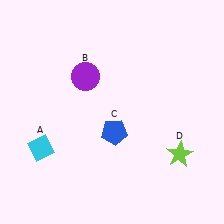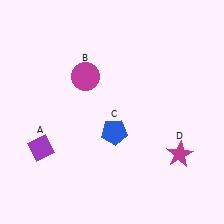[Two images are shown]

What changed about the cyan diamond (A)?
In Image 1, A is cyan. In Image 2, it changed to purple.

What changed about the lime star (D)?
In Image 1, D is lime. In Image 2, it changed to magenta.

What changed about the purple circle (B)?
In Image 1, B is purple. In Image 2, it changed to magenta.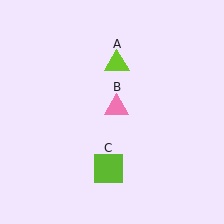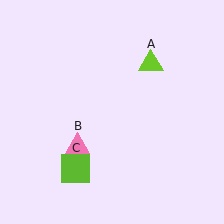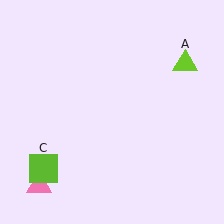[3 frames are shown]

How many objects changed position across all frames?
3 objects changed position: lime triangle (object A), pink triangle (object B), lime square (object C).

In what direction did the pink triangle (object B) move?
The pink triangle (object B) moved down and to the left.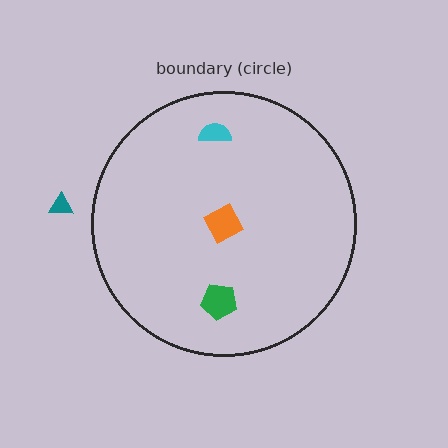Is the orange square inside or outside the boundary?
Inside.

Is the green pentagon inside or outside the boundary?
Inside.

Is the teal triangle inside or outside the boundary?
Outside.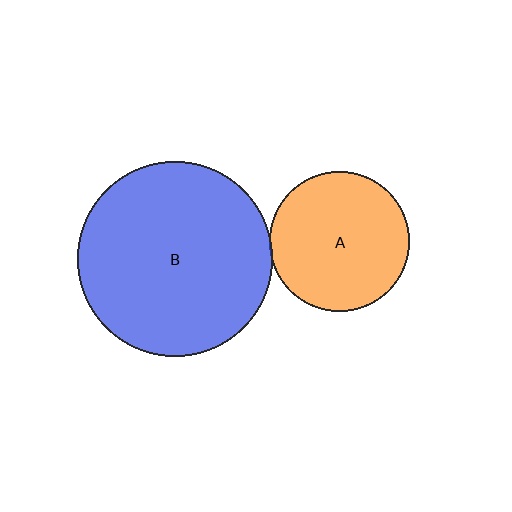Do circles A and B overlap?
Yes.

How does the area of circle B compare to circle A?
Approximately 1.9 times.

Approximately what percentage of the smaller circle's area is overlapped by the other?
Approximately 5%.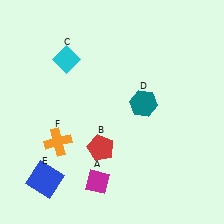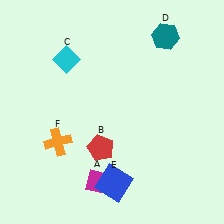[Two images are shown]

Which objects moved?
The objects that moved are: the teal hexagon (D), the blue square (E).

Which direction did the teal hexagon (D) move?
The teal hexagon (D) moved up.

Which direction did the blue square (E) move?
The blue square (E) moved right.